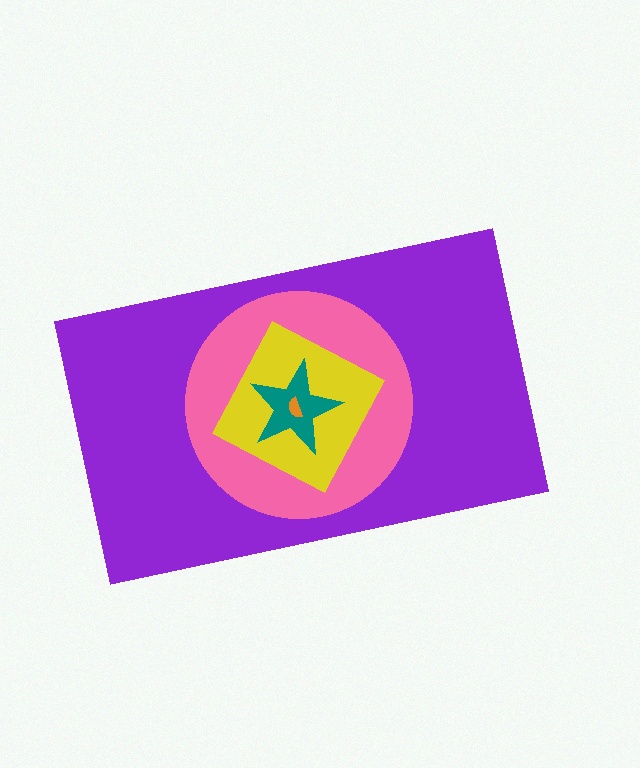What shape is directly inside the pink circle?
The yellow square.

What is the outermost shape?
The purple rectangle.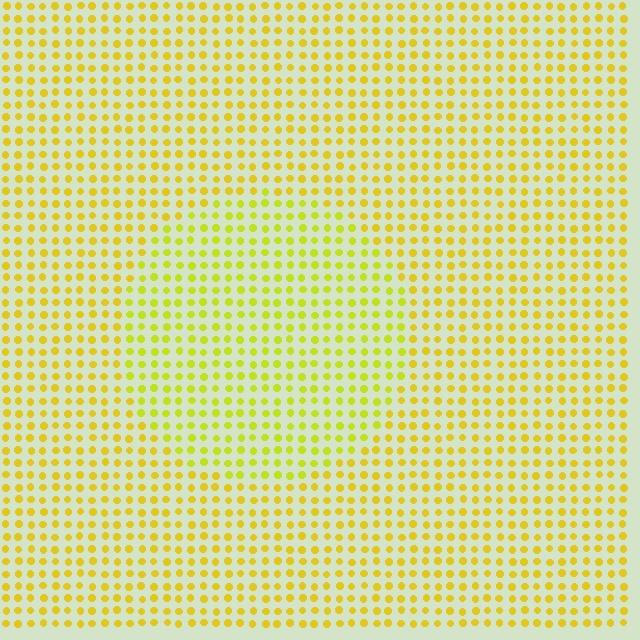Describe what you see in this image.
The image is filled with small yellow elements in a uniform arrangement. A circle-shaped region is visible where the elements are tinted to a slightly different hue, forming a subtle color boundary.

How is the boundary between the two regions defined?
The boundary is defined purely by a slight shift in hue (about 18 degrees). Spacing, size, and orientation are identical on both sides.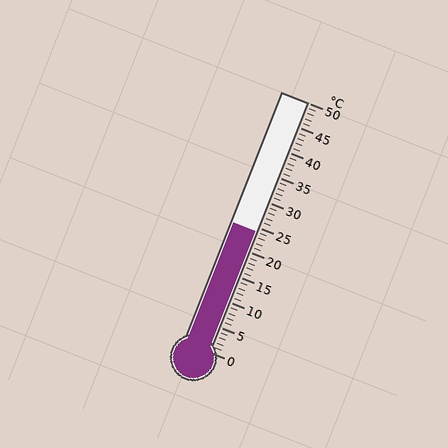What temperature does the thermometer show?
The thermometer shows approximately 24°C.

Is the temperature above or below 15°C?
The temperature is above 15°C.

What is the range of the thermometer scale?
The thermometer scale ranges from 0°C to 50°C.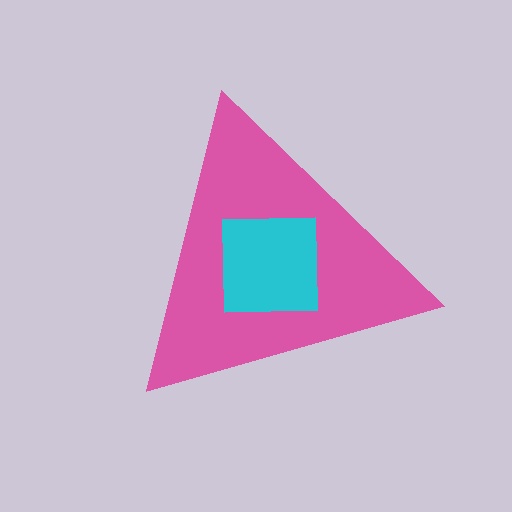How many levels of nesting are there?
2.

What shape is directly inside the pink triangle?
The cyan square.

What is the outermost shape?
The pink triangle.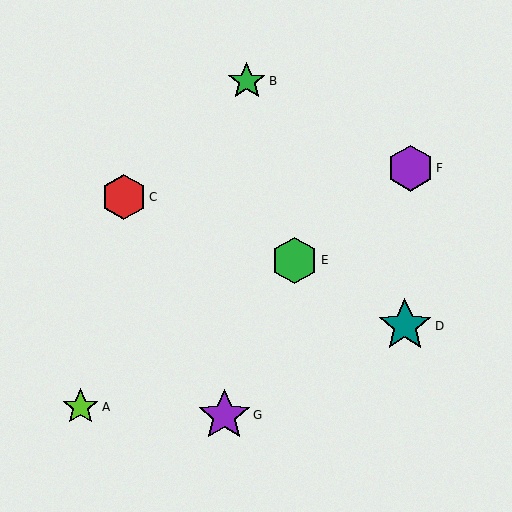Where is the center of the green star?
The center of the green star is at (247, 81).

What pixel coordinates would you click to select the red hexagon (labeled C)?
Click at (124, 197) to select the red hexagon C.